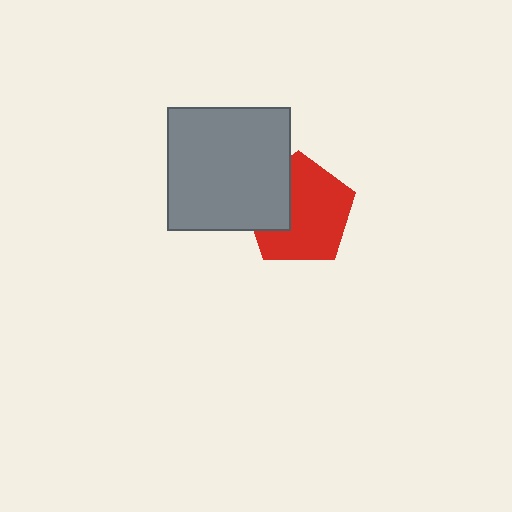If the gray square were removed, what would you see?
You would see the complete red pentagon.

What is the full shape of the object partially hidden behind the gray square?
The partially hidden object is a red pentagon.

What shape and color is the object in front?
The object in front is a gray square.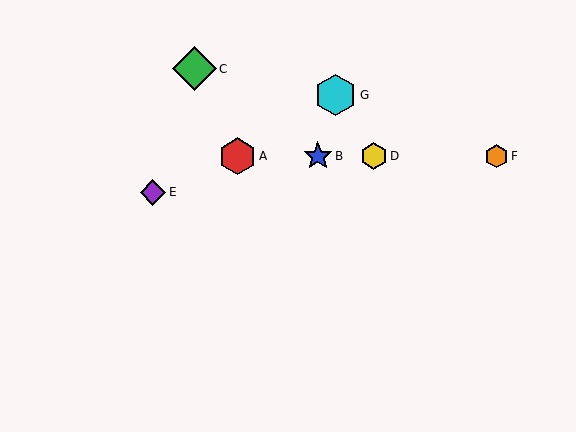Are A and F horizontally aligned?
Yes, both are at y≈156.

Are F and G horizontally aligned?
No, F is at y≈156 and G is at y≈95.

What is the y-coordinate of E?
Object E is at y≈192.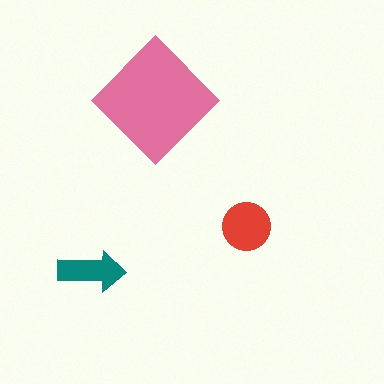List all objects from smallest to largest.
The teal arrow, the red circle, the pink diamond.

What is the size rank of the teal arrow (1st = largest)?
3rd.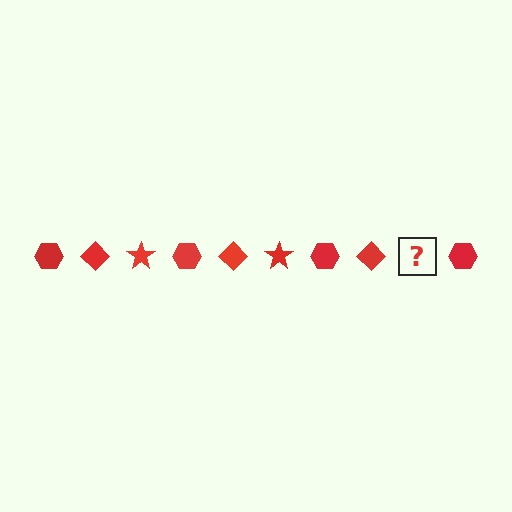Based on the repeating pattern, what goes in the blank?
The blank should be a red star.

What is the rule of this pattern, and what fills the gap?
The rule is that the pattern cycles through hexagon, diamond, star shapes in red. The gap should be filled with a red star.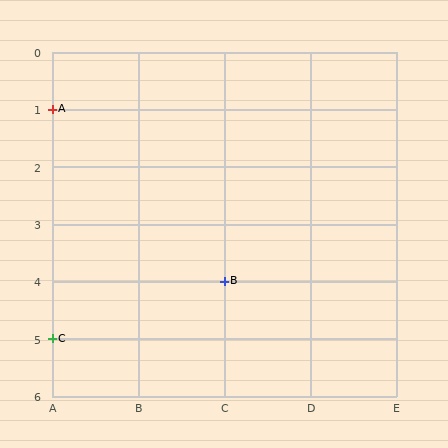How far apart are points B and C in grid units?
Points B and C are 2 columns and 1 row apart (about 2.2 grid units diagonally).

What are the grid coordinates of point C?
Point C is at grid coordinates (A, 5).